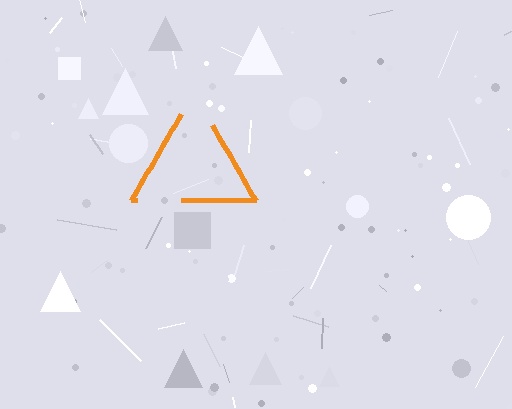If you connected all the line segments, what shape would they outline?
They would outline a triangle.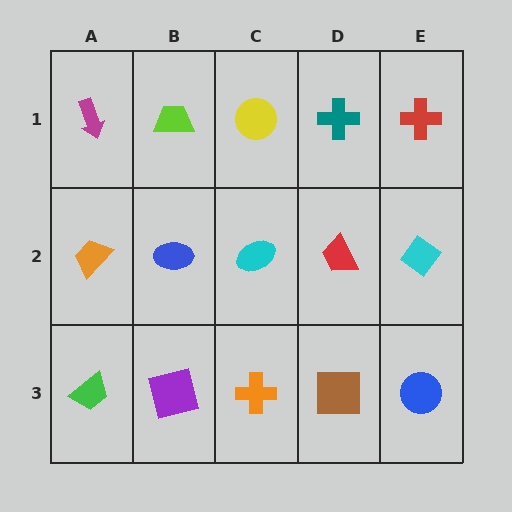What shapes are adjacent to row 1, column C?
A cyan ellipse (row 2, column C), a lime trapezoid (row 1, column B), a teal cross (row 1, column D).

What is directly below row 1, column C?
A cyan ellipse.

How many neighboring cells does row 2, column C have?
4.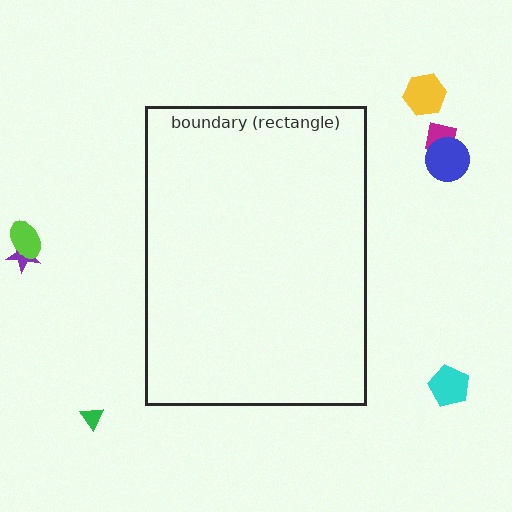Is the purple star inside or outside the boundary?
Outside.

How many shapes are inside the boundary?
0 inside, 7 outside.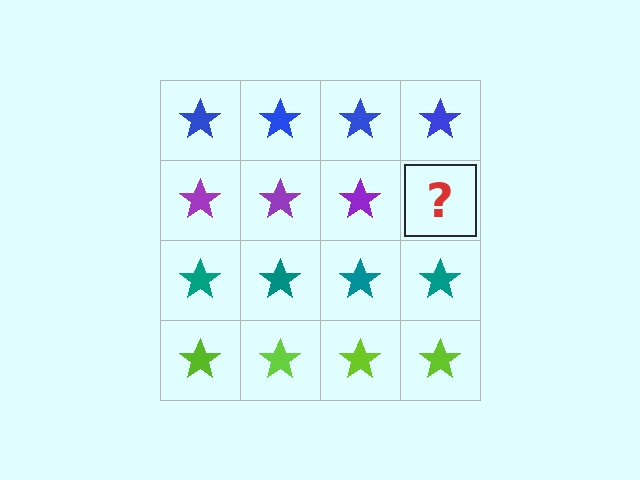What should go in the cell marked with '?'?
The missing cell should contain a purple star.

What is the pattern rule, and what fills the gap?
The rule is that each row has a consistent color. The gap should be filled with a purple star.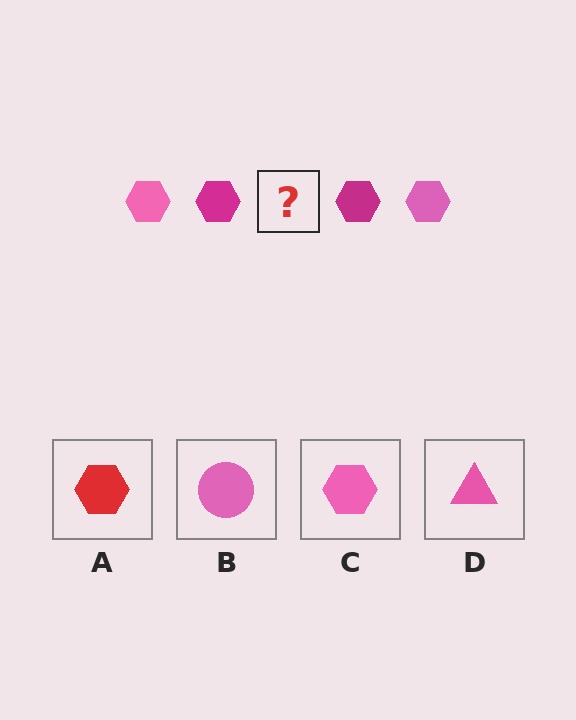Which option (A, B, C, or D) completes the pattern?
C.